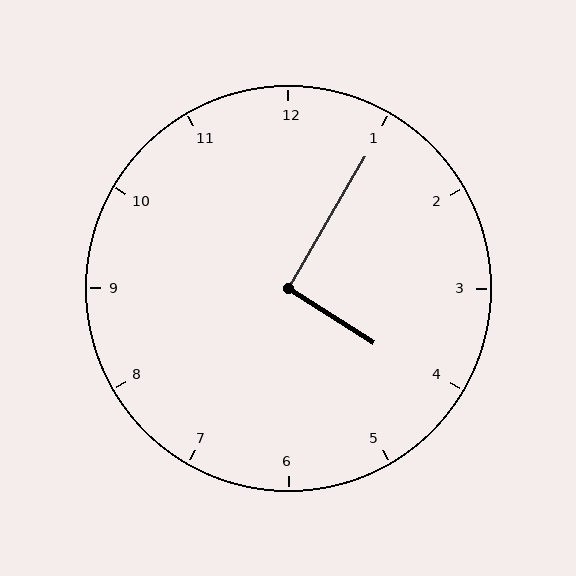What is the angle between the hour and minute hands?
Approximately 92 degrees.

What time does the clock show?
4:05.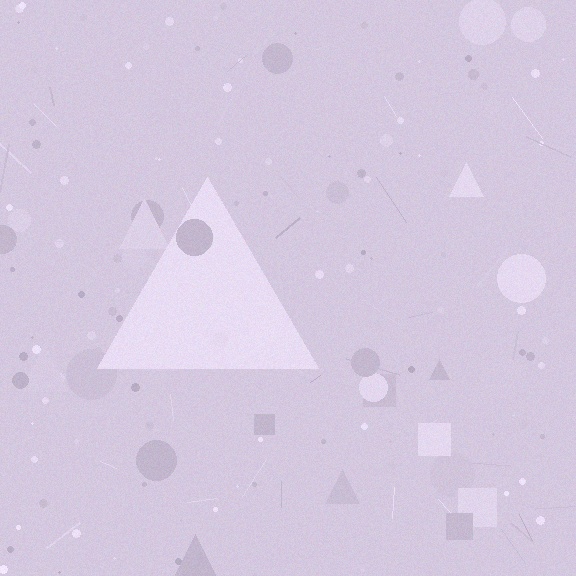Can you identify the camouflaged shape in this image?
The camouflaged shape is a triangle.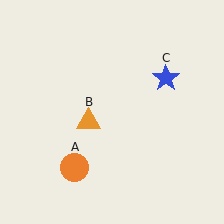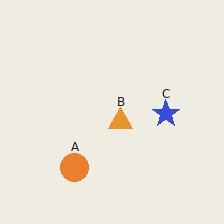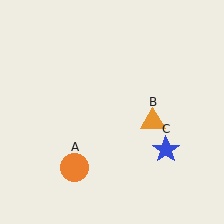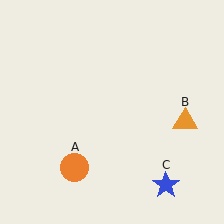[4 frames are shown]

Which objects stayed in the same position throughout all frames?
Orange circle (object A) remained stationary.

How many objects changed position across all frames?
2 objects changed position: orange triangle (object B), blue star (object C).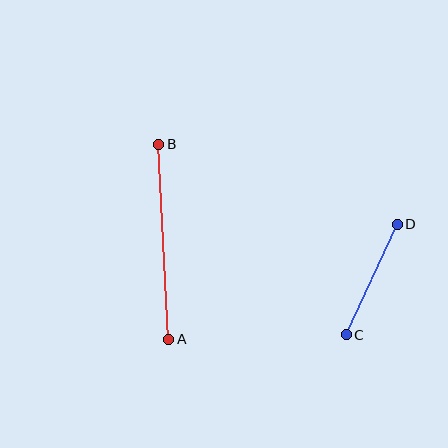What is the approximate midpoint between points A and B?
The midpoint is at approximately (164, 242) pixels.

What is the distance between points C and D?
The distance is approximately 122 pixels.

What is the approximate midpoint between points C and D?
The midpoint is at approximately (372, 280) pixels.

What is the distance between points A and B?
The distance is approximately 195 pixels.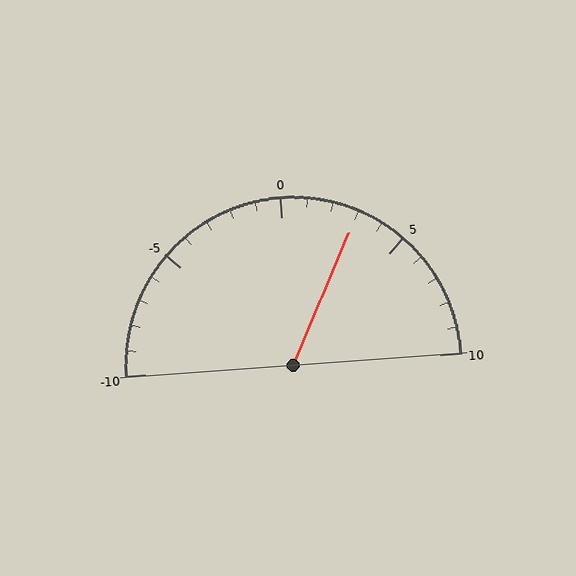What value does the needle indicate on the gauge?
The needle indicates approximately 3.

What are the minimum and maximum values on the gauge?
The gauge ranges from -10 to 10.